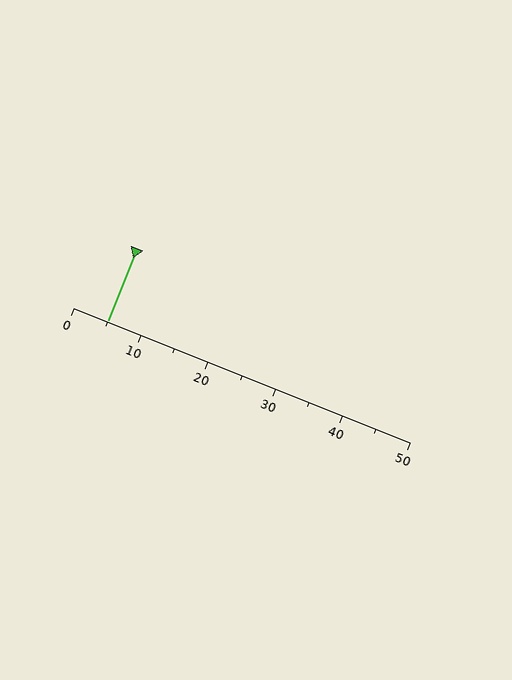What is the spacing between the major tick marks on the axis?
The major ticks are spaced 10 apart.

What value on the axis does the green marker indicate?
The marker indicates approximately 5.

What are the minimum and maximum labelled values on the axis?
The axis runs from 0 to 50.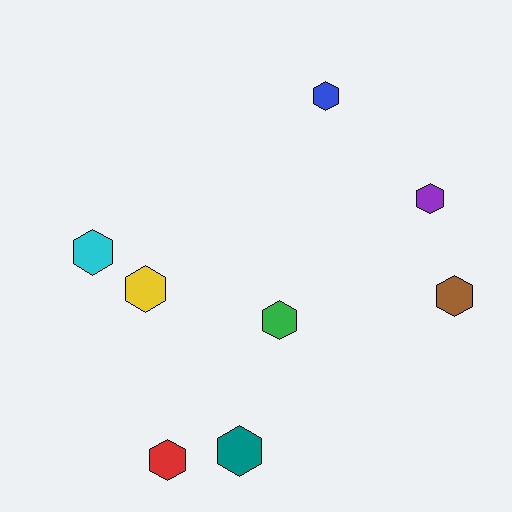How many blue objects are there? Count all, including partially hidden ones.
There is 1 blue object.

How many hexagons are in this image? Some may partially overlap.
There are 8 hexagons.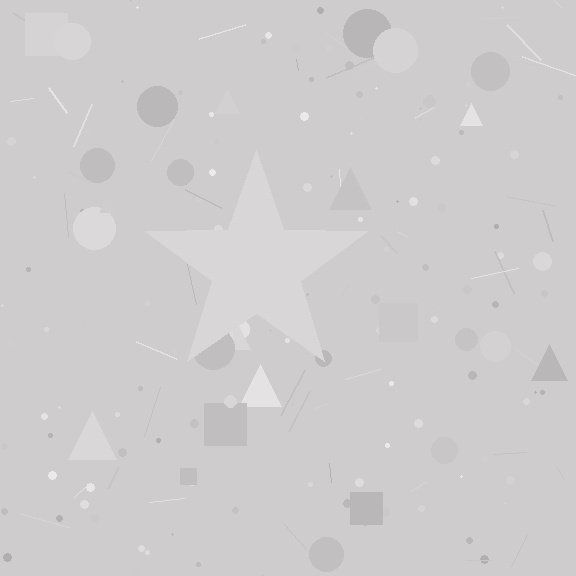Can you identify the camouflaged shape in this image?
The camouflaged shape is a star.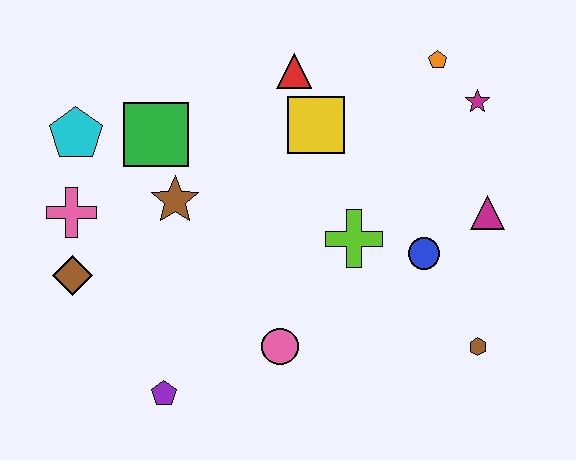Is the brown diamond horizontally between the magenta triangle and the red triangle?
No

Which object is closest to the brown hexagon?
The blue circle is closest to the brown hexagon.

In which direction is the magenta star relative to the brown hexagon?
The magenta star is above the brown hexagon.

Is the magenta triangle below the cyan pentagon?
Yes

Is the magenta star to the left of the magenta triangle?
Yes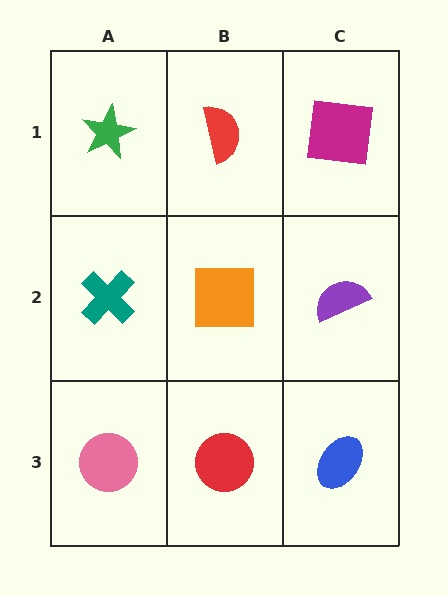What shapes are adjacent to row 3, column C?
A purple semicircle (row 2, column C), a red circle (row 3, column B).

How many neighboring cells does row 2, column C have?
3.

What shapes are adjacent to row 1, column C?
A purple semicircle (row 2, column C), a red semicircle (row 1, column B).